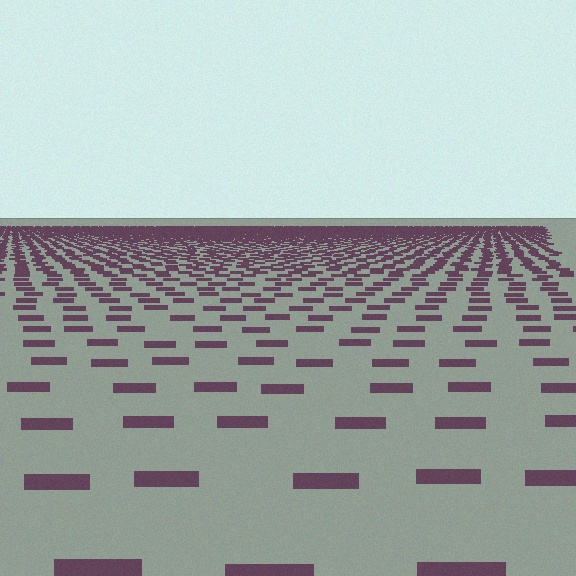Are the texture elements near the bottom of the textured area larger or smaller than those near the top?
Larger. Near the bottom, elements are closer to the viewer and appear at a bigger on-screen size.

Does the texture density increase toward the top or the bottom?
Density increases toward the top.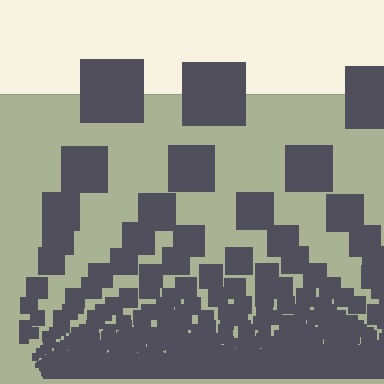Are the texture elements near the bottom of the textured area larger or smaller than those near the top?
Smaller. The gradient is inverted — elements near the bottom are smaller and denser.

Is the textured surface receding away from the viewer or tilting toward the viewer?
The surface appears to tilt toward the viewer. Texture elements get larger and sparser toward the top.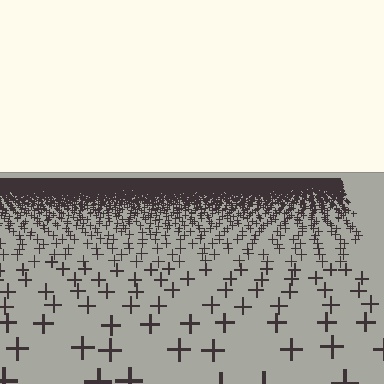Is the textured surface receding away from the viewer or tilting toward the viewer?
The surface is receding away from the viewer. Texture elements get smaller and denser toward the top.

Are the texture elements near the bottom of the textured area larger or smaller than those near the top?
Larger. Near the bottom, elements are closer to the viewer and appear at a bigger on-screen size.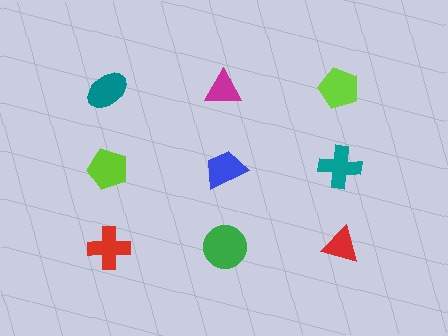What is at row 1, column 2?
A magenta triangle.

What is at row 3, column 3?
A red triangle.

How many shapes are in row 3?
3 shapes.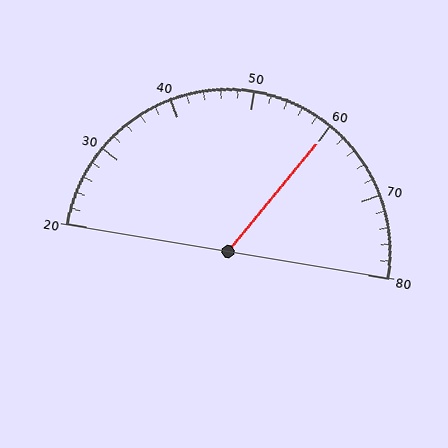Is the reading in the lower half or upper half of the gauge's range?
The reading is in the upper half of the range (20 to 80).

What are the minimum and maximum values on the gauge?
The gauge ranges from 20 to 80.